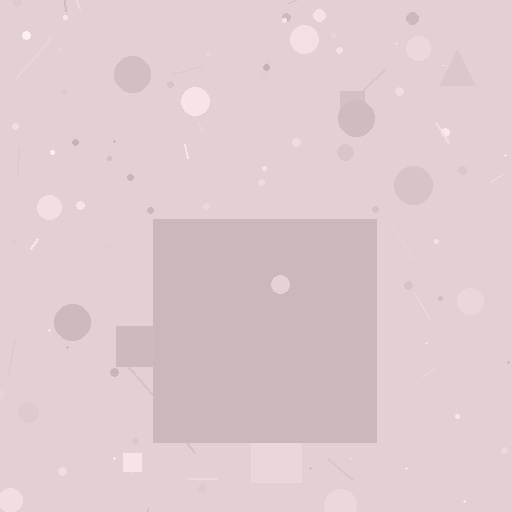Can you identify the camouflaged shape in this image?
The camouflaged shape is a square.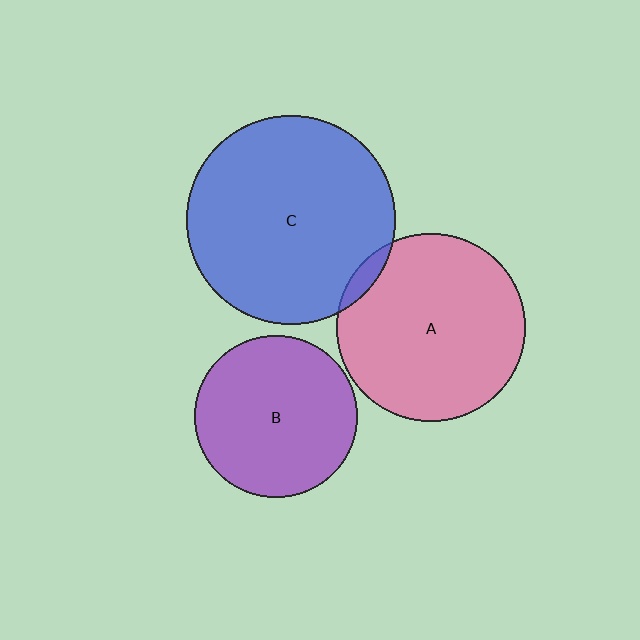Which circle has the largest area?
Circle C (blue).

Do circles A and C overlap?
Yes.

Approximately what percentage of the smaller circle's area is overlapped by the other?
Approximately 5%.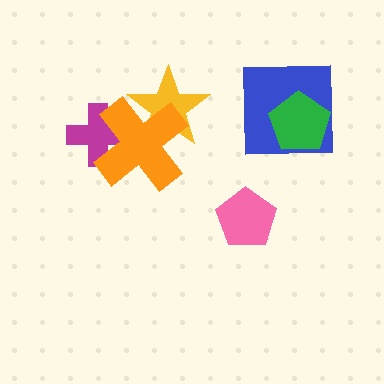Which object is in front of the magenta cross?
The orange cross is in front of the magenta cross.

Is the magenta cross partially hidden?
Yes, it is partially covered by another shape.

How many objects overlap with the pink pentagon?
0 objects overlap with the pink pentagon.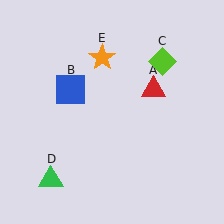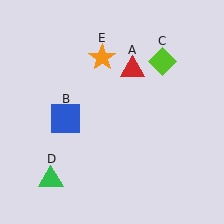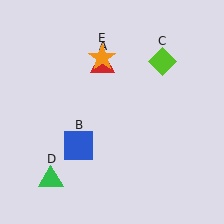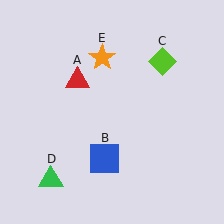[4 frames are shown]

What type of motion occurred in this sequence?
The red triangle (object A), blue square (object B) rotated counterclockwise around the center of the scene.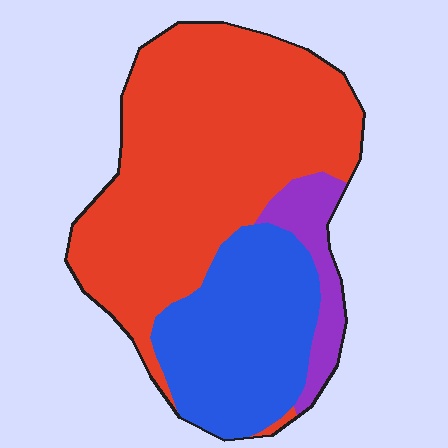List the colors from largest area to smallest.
From largest to smallest: red, blue, purple.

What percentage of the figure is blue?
Blue covers around 30% of the figure.